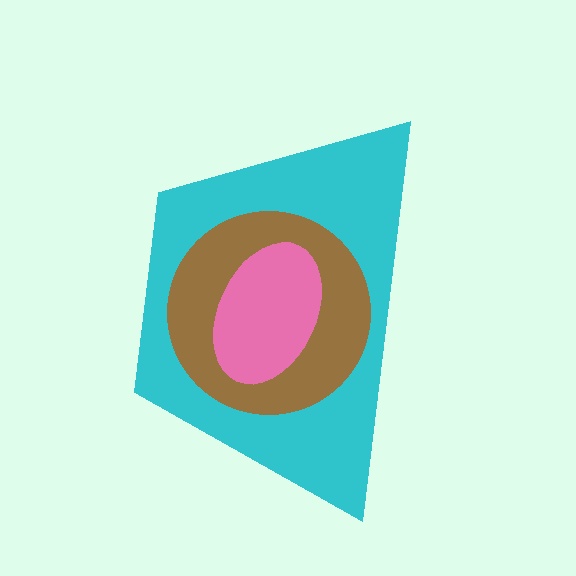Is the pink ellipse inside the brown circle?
Yes.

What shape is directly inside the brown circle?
The pink ellipse.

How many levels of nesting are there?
3.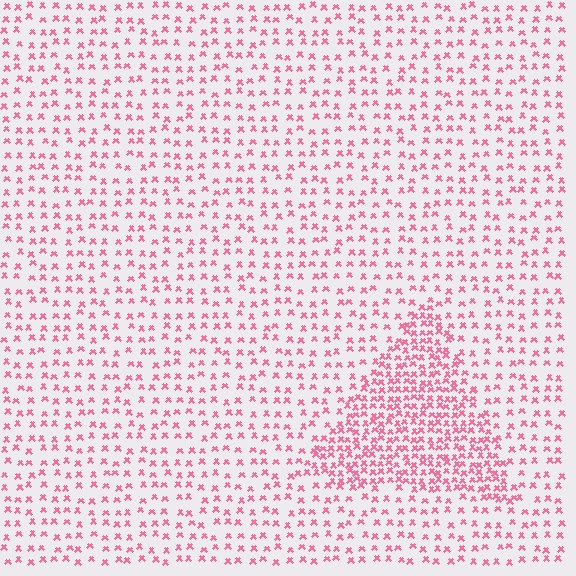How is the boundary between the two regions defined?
The boundary is defined by a change in element density (approximately 2.3x ratio). All elements are the same color, size, and shape.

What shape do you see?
I see a triangle.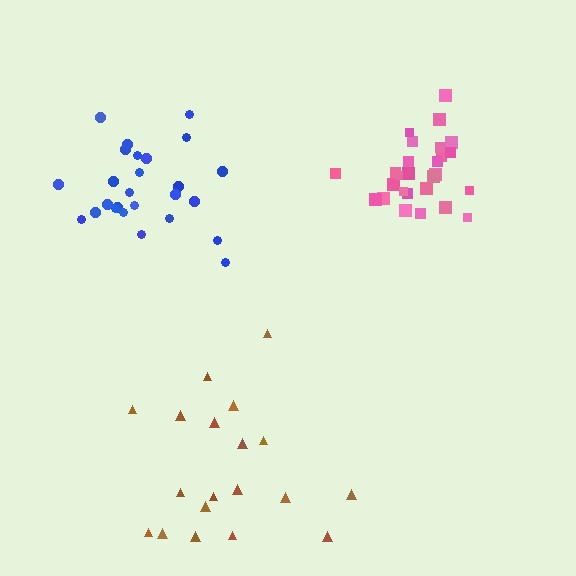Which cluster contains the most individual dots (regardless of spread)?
Pink (27).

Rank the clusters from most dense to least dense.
pink, blue, brown.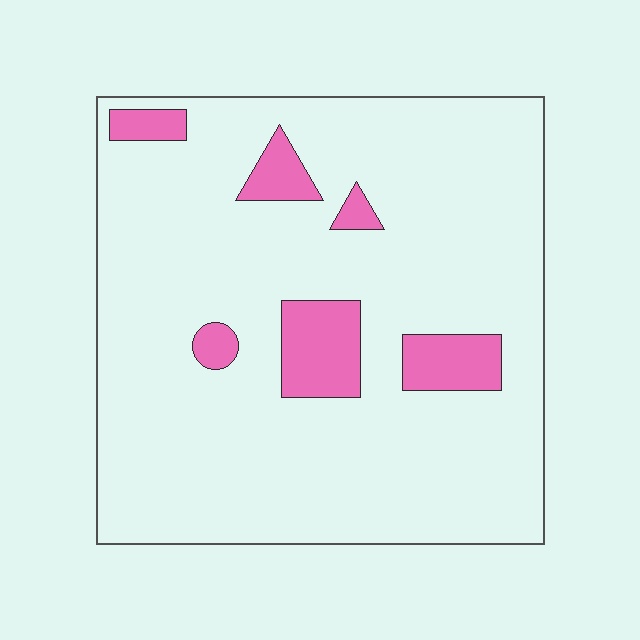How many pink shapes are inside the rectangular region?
6.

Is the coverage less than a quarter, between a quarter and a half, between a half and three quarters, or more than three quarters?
Less than a quarter.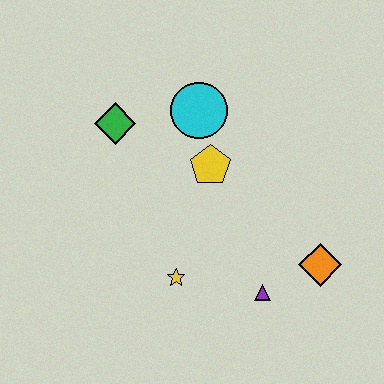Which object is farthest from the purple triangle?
The green diamond is farthest from the purple triangle.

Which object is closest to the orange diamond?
The purple triangle is closest to the orange diamond.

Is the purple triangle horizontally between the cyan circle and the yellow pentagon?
No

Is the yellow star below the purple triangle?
No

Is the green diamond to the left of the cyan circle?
Yes